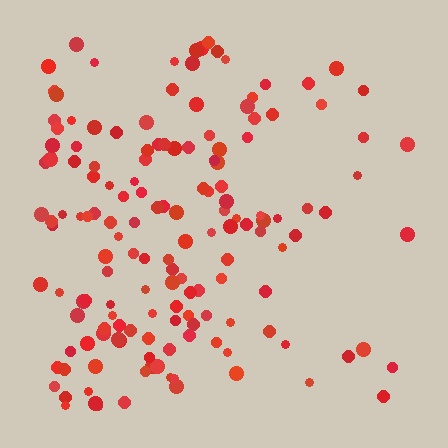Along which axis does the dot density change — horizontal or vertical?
Horizontal.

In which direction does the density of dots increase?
From right to left, with the left side densest.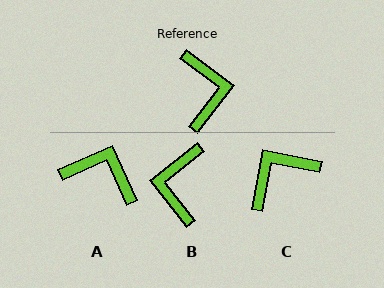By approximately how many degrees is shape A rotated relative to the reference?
Approximately 61 degrees counter-clockwise.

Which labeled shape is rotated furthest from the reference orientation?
B, about 165 degrees away.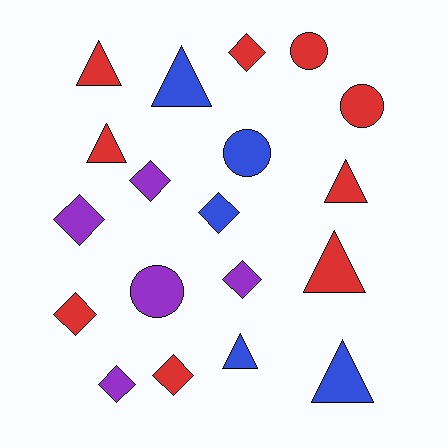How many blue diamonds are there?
There is 1 blue diamond.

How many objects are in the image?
There are 19 objects.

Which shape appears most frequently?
Diamond, with 8 objects.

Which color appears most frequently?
Red, with 9 objects.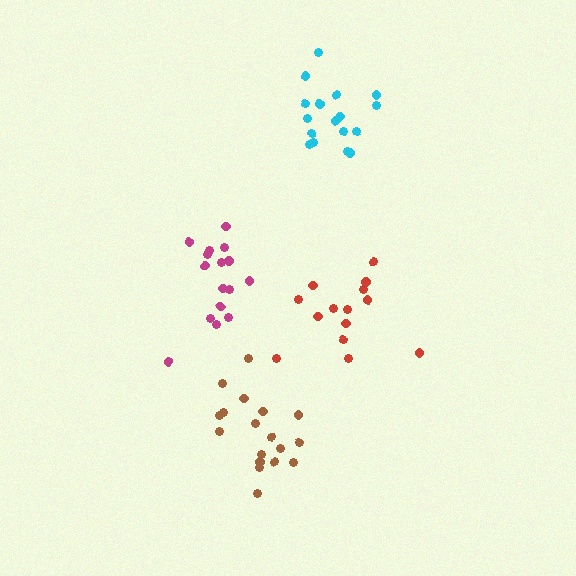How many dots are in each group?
Group 1: 14 dots, Group 2: 16 dots, Group 3: 18 dots, Group 4: 17 dots (65 total).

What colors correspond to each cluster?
The clusters are colored: red, magenta, brown, cyan.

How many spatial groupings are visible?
There are 4 spatial groupings.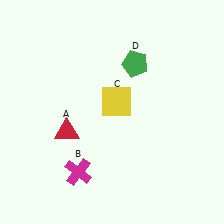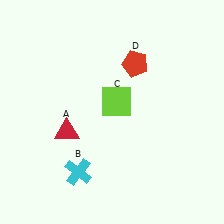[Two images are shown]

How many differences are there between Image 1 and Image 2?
There are 3 differences between the two images.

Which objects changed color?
B changed from magenta to cyan. C changed from yellow to lime. D changed from green to red.